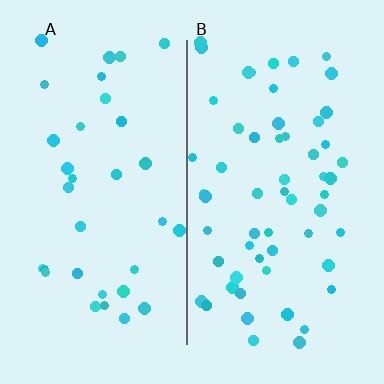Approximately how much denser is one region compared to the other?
Approximately 1.7× — region B over region A.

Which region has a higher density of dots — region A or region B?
B (the right).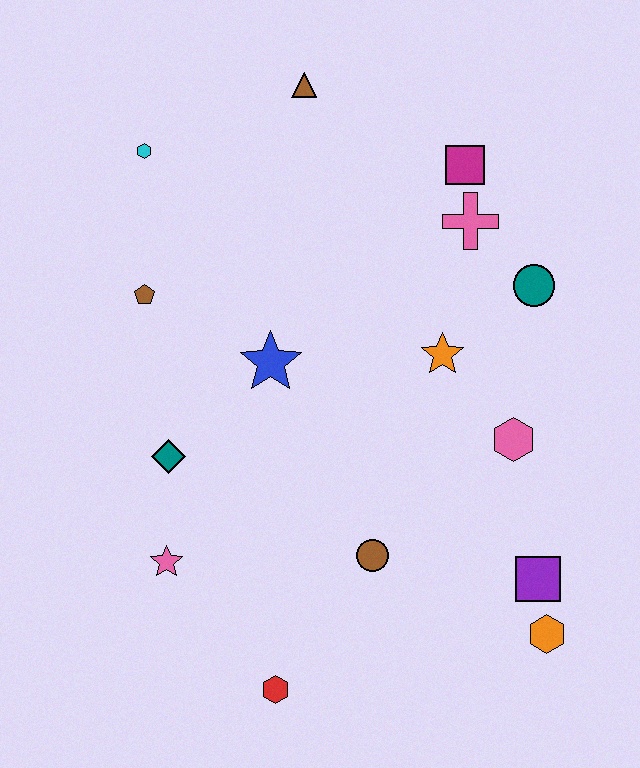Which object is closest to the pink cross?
The magenta square is closest to the pink cross.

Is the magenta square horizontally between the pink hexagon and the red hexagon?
Yes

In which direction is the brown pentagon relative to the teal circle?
The brown pentagon is to the left of the teal circle.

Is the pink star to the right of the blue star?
No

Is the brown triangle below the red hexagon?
No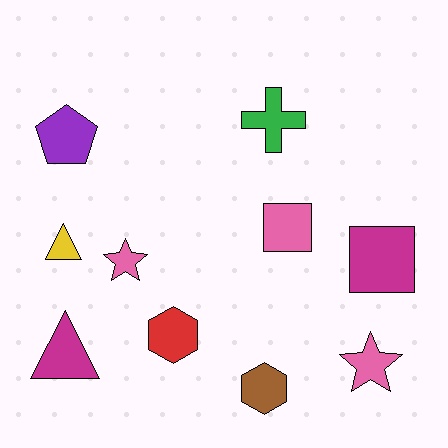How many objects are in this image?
There are 10 objects.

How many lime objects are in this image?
There are no lime objects.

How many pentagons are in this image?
There is 1 pentagon.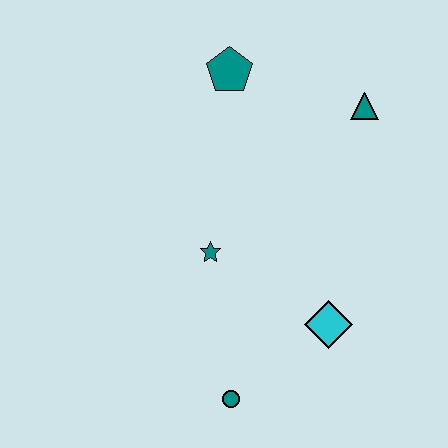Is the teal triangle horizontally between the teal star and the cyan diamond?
No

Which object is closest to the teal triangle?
The teal pentagon is closest to the teal triangle.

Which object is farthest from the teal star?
The teal triangle is farthest from the teal star.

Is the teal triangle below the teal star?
No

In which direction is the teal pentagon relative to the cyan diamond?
The teal pentagon is above the cyan diamond.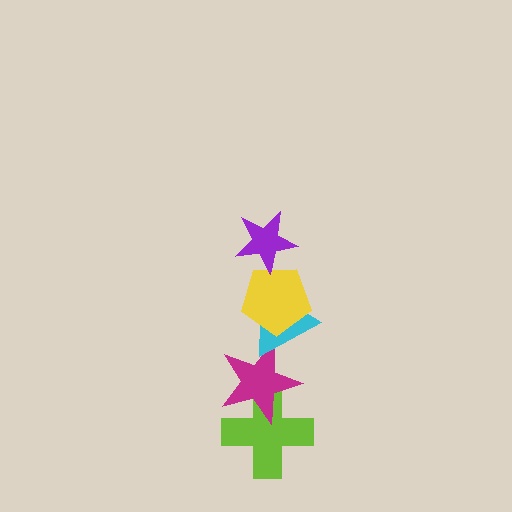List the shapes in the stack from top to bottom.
From top to bottom: the purple star, the yellow pentagon, the cyan triangle, the magenta star, the lime cross.